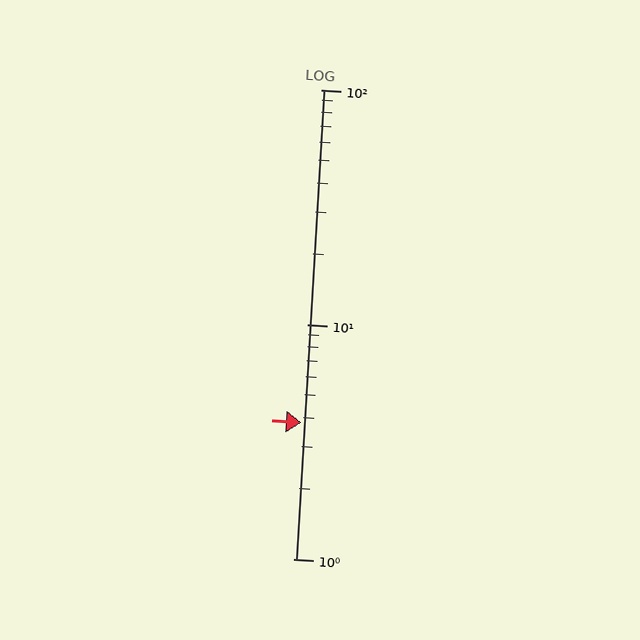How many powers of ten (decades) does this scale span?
The scale spans 2 decades, from 1 to 100.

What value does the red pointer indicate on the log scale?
The pointer indicates approximately 3.8.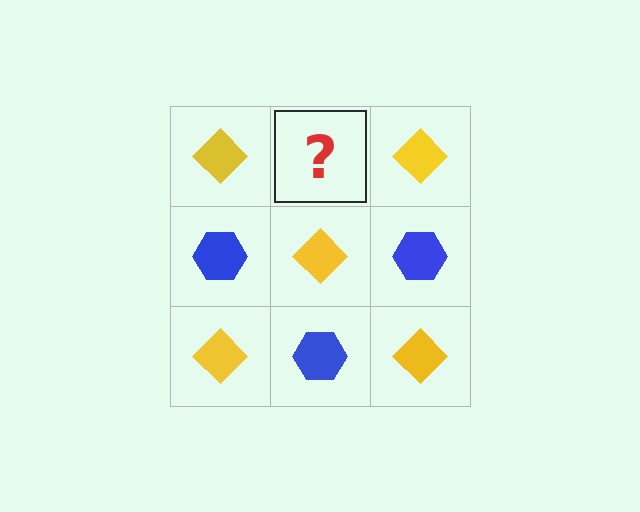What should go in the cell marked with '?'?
The missing cell should contain a blue hexagon.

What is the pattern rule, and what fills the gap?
The rule is that it alternates yellow diamond and blue hexagon in a checkerboard pattern. The gap should be filled with a blue hexagon.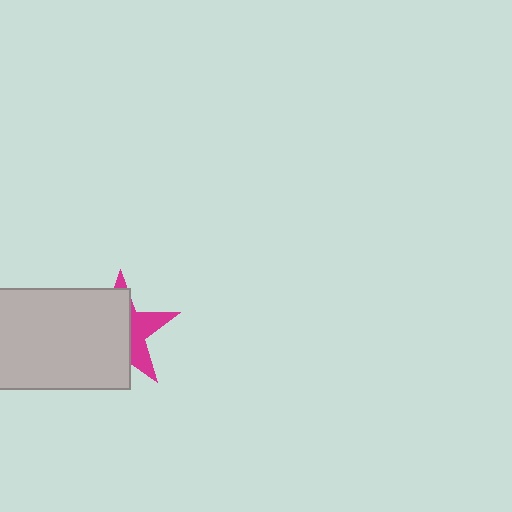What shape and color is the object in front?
The object in front is a light gray rectangle.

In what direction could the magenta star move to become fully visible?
The magenta star could move right. That would shift it out from behind the light gray rectangle entirely.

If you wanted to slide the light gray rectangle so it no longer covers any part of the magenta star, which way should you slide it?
Slide it left — that is the most direct way to separate the two shapes.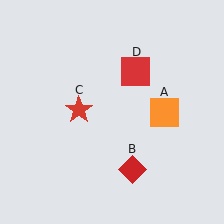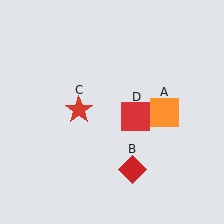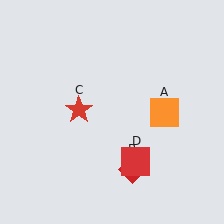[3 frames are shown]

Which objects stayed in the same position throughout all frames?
Orange square (object A) and red diamond (object B) and red star (object C) remained stationary.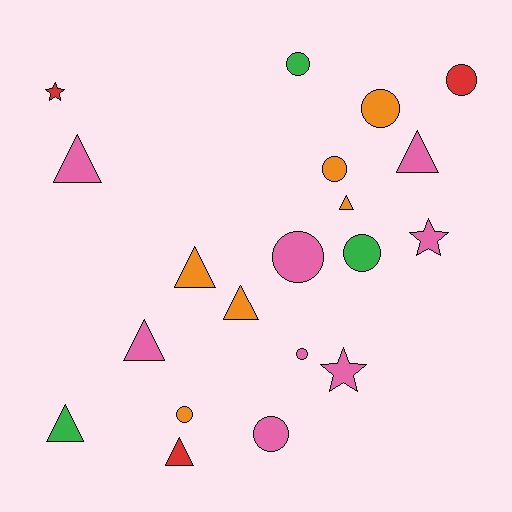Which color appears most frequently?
Pink, with 8 objects.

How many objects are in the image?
There are 20 objects.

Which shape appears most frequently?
Circle, with 9 objects.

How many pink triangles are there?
There are 3 pink triangles.